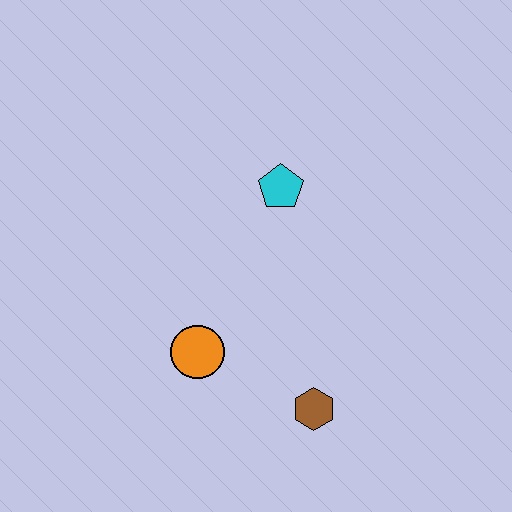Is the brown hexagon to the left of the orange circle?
No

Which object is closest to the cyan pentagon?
The orange circle is closest to the cyan pentagon.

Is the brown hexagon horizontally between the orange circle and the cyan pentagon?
No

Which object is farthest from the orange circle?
The cyan pentagon is farthest from the orange circle.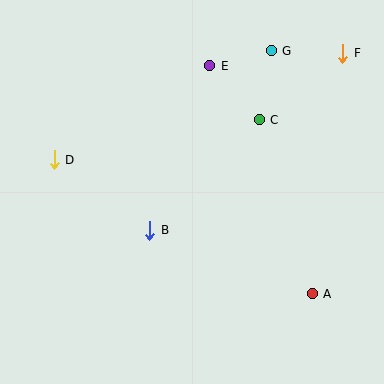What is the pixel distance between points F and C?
The distance between F and C is 107 pixels.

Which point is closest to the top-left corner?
Point D is closest to the top-left corner.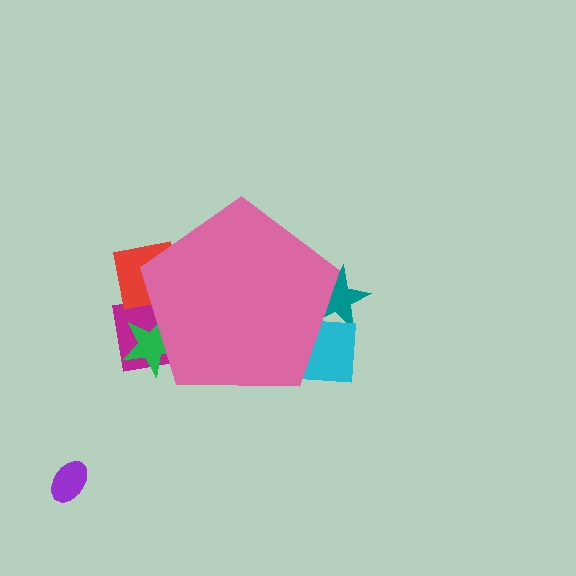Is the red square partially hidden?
Yes, the red square is partially hidden behind the pink pentagon.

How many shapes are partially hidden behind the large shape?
5 shapes are partially hidden.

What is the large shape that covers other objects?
A pink pentagon.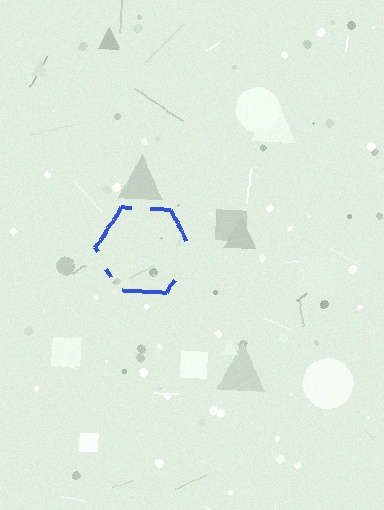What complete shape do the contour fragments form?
The contour fragments form a hexagon.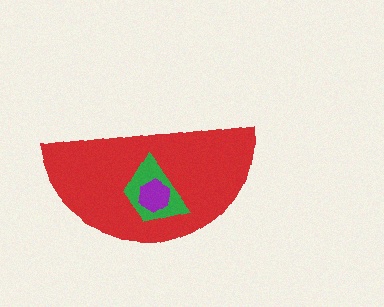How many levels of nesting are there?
3.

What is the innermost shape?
The purple hexagon.